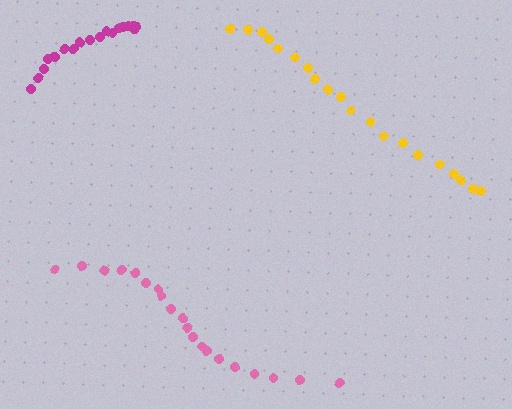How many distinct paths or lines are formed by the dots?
There are 3 distinct paths.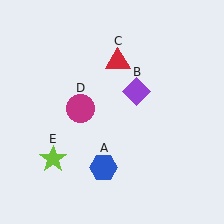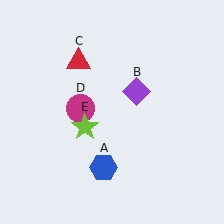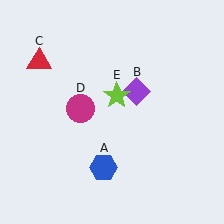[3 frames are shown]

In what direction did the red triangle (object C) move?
The red triangle (object C) moved left.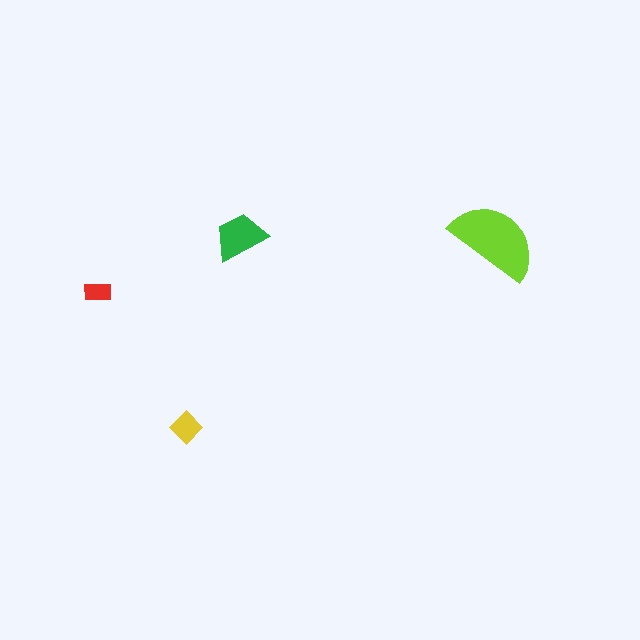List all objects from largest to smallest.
The lime semicircle, the green trapezoid, the yellow diamond, the red rectangle.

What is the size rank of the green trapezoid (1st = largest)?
2nd.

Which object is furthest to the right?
The lime semicircle is rightmost.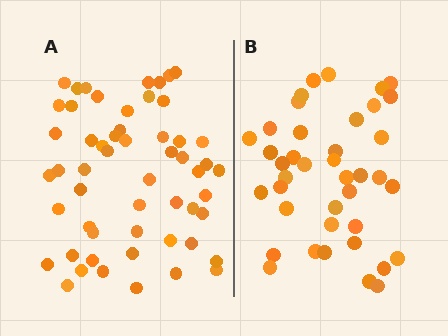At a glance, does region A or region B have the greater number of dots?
Region A (the left region) has more dots.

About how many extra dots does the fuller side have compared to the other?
Region A has approximately 15 more dots than region B.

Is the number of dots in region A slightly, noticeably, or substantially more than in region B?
Region A has noticeably more, but not dramatically so. The ratio is roughly 1.4 to 1.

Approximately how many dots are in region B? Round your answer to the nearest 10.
About 40 dots.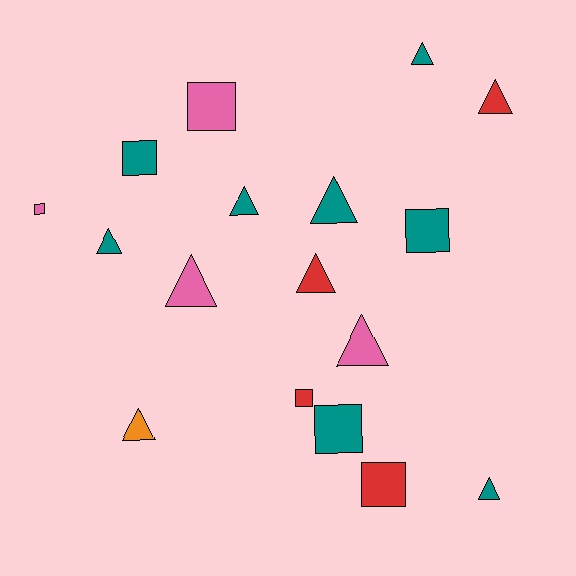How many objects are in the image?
There are 17 objects.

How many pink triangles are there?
There are 2 pink triangles.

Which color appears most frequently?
Teal, with 8 objects.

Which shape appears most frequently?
Triangle, with 10 objects.